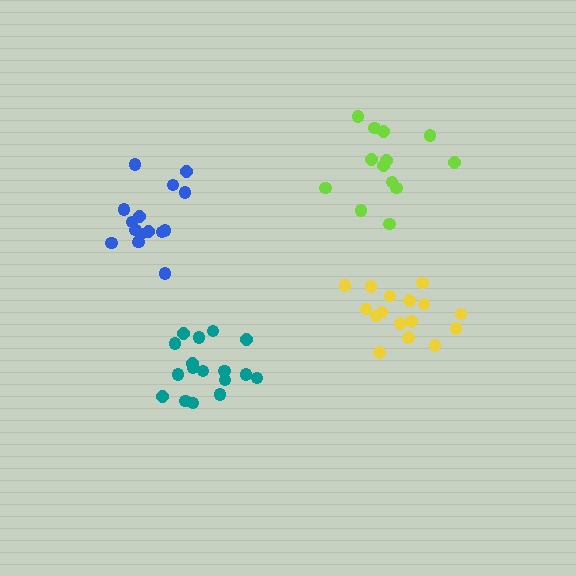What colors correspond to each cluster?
The clusters are colored: teal, yellow, lime, blue.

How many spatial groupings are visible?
There are 4 spatial groupings.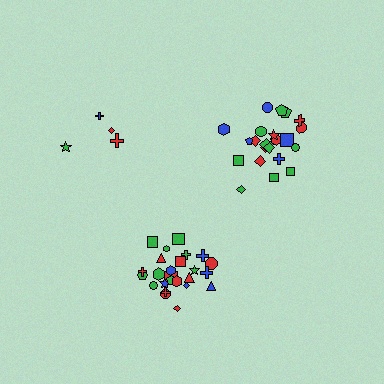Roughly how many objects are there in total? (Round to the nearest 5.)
Roughly 50 objects in total.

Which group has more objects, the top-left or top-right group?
The top-right group.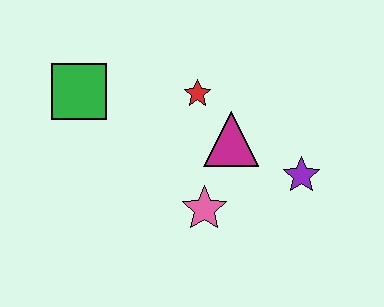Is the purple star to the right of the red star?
Yes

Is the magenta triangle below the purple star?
No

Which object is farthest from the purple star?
The green square is farthest from the purple star.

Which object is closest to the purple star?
The magenta triangle is closest to the purple star.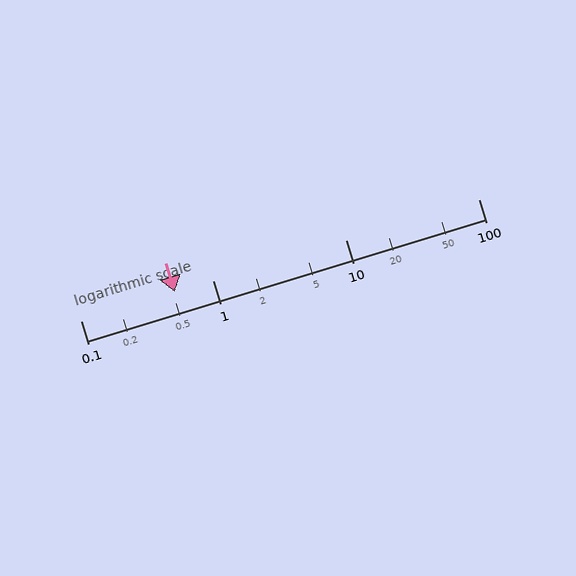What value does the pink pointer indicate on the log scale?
The pointer indicates approximately 0.51.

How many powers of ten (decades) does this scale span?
The scale spans 3 decades, from 0.1 to 100.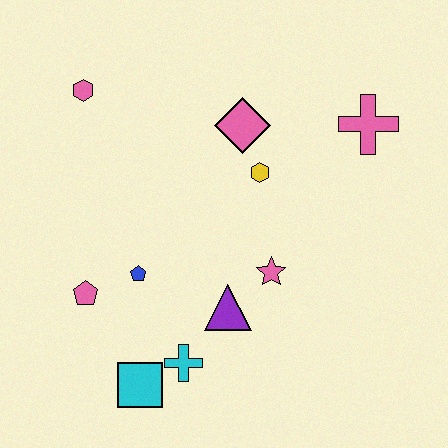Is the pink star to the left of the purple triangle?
No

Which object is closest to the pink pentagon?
The blue pentagon is closest to the pink pentagon.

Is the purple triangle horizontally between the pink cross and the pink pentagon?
Yes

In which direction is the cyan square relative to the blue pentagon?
The cyan square is below the blue pentagon.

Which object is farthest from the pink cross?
The cyan square is farthest from the pink cross.